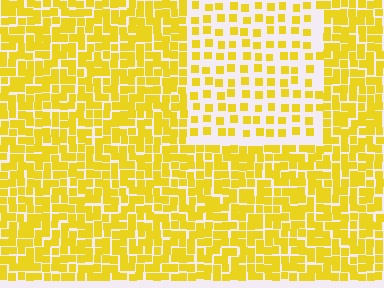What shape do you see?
I see a rectangle.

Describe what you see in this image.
The image contains small yellow elements arranged at two different densities. A rectangle-shaped region is visible where the elements are less densely packed than the surrounding area.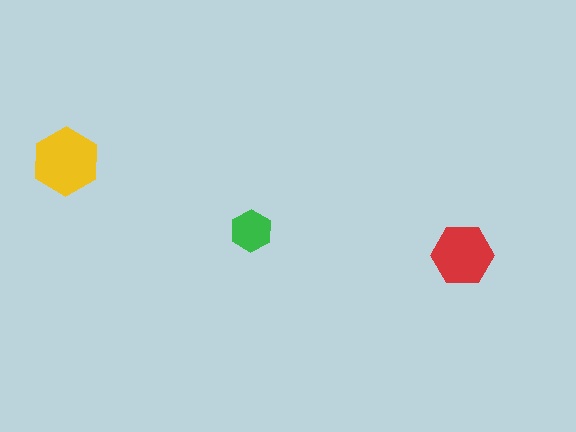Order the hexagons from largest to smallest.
the yellow one, the red one, the green one.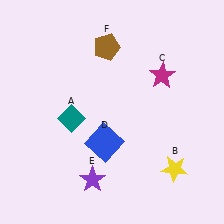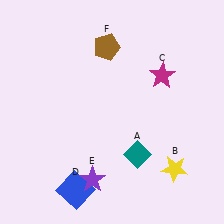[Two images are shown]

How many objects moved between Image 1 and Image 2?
2 objects moved between the two images.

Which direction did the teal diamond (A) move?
The teal diamond (A) moved right.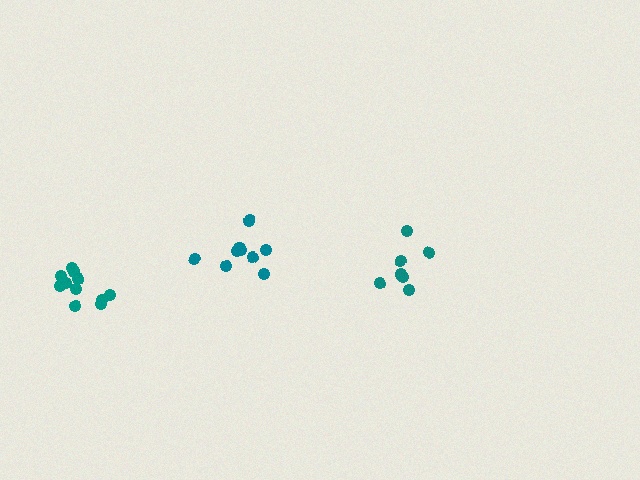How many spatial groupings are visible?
There are 3 spatial groupings.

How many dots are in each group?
Group 1: 7 dots, Group 2: 9 dots, Group 3: 11 dots (27 total).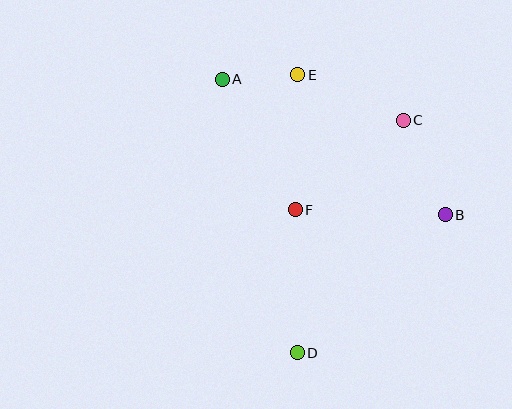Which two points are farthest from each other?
Points A and D are farthest from each other.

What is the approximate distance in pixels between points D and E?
The distance between D and E is approximately 278 pixels.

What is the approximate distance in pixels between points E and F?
The distance between E and F is approximately 135 pixels.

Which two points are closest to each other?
Points A and E are closest to each other.